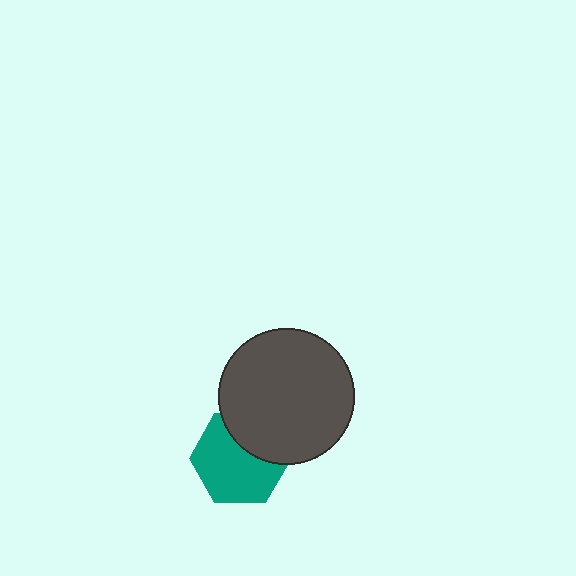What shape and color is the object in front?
The object in front is a dark gray circle.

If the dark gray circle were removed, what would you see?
You would see the complete teal hexagon.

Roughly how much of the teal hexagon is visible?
Most of it is visible (roughly 68%).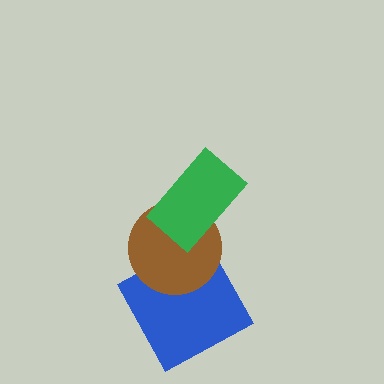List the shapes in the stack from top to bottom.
From top to bottom: the green rectangle, the brown circle, the blue square.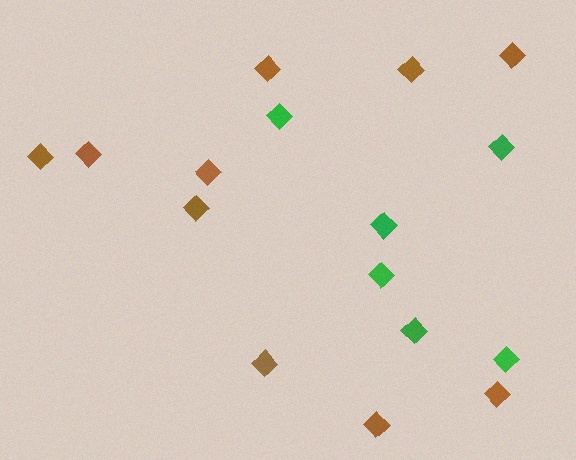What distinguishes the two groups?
There are 2 groups: one group of green diamonds (6) and one group of brown diamonds (10).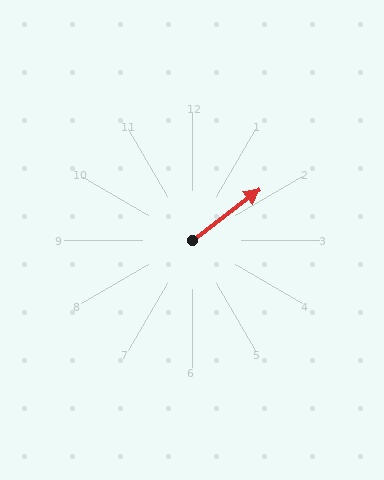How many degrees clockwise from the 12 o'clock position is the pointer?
Approximately 53 degrees.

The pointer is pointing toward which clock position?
Roughly 2 o'clock.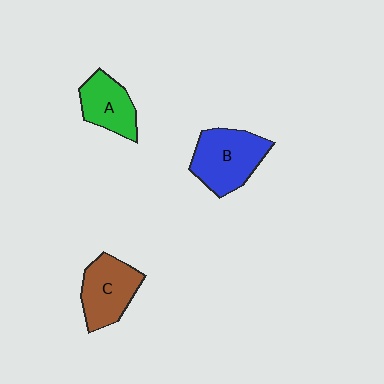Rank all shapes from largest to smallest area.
From largest to smallest: B (blue), C (brown), A (green).